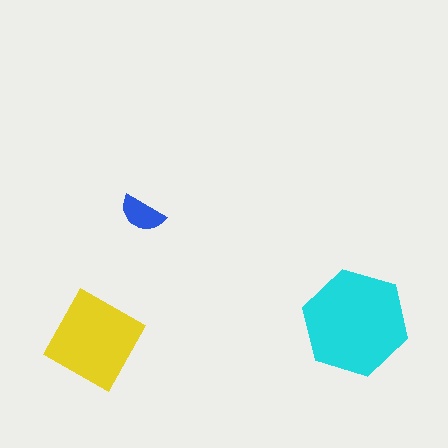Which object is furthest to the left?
The yellow diamond is leftmost.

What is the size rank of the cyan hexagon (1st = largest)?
1st.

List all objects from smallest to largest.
The blue semicircle, the yellow diamond, the cyan hexagon.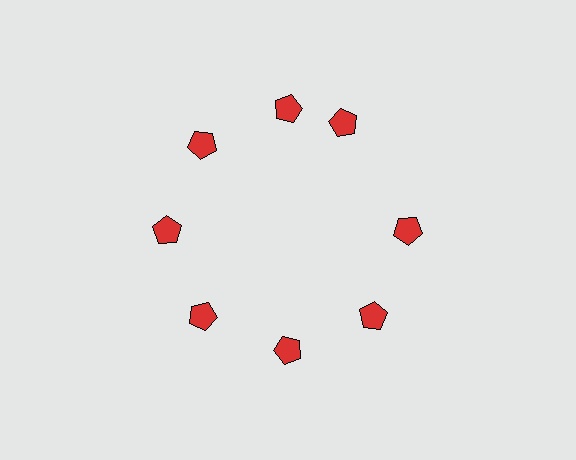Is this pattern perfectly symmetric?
No. The 8 red pentagons are arranged in a ring, but one element near the 2 o'clock position is rotated out of alignment along the ring, breaking the 8-fold rotational symmetry.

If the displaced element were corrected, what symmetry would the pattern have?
It would have 8-fold rotational symmetry — the pattern would map onto itself every 45 degrees.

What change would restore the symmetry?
The symmetry would be restored by rotating it back into even spacing with its neighbors so that all 8 pentagons sit at equal angles and equal distance from the center.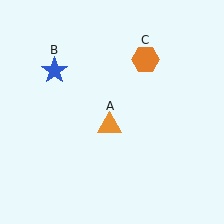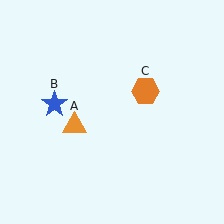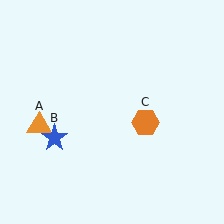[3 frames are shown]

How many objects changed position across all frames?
3 objects changed position: orange triangle (object A), blue star (object B), orange hexagon (object C).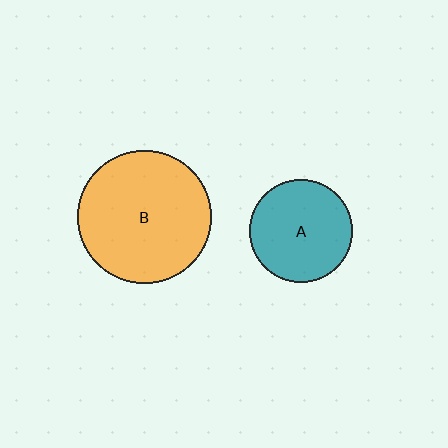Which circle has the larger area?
Circle B (orange).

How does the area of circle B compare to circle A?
Approximately 1.7 times.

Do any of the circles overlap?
No, none of the circles overlap.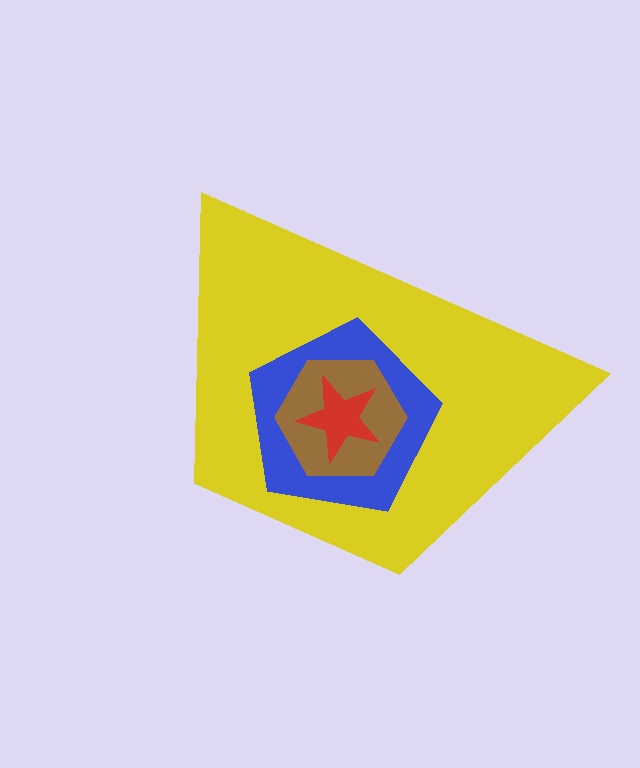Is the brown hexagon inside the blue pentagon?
Yes.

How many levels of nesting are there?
4.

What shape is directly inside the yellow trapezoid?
The blue pentagon.